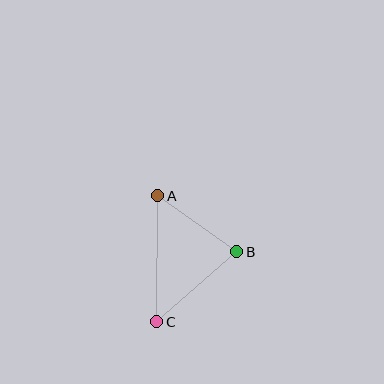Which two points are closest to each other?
Points A and B are closest to each other.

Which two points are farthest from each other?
Points A and C are farthest from each other.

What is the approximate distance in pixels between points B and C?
The distance between B and C is approximately 106 pixels.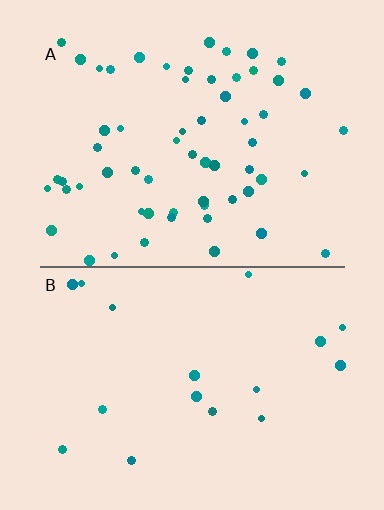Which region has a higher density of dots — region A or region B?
A (the top).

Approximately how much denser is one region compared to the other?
Approximately 3.5× — region A over region B.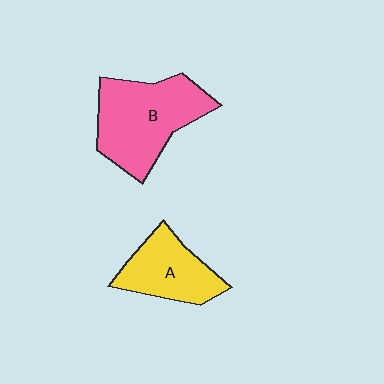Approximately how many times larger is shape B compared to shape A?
Approximately 1.5 times.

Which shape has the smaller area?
Shape A (yellow).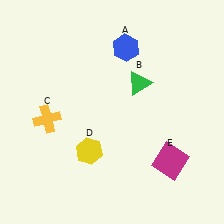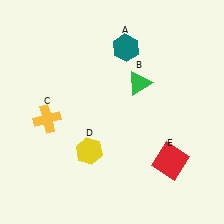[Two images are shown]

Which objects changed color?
A changed from blue to teal. E changed from magenta to red.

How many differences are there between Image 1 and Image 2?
There are 2 differences between the two images.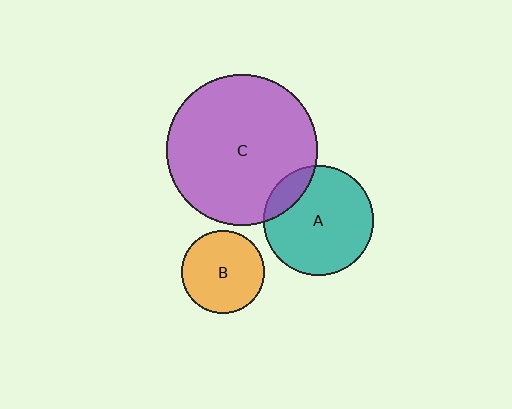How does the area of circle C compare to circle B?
Approximately 3.3 times.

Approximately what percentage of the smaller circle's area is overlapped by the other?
Approximately 15%.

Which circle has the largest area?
Circle C (purple).